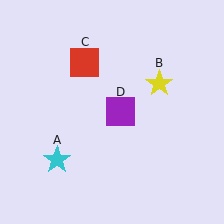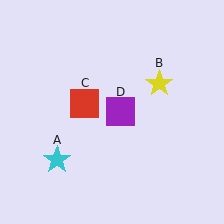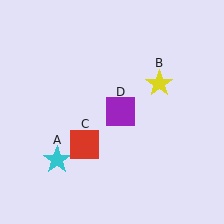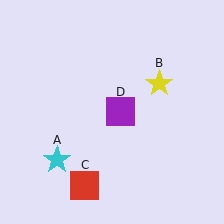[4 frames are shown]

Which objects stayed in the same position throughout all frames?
Cyan star (object A) and yellow star (object B) and purple square (object D) remained stationary.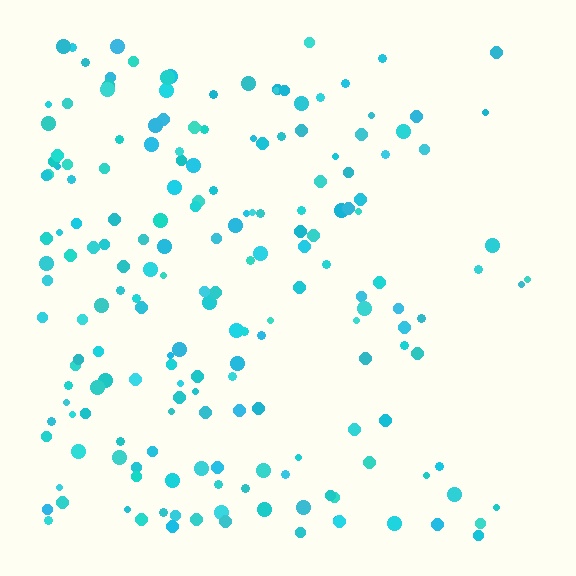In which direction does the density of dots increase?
From right to left, with the left side densest.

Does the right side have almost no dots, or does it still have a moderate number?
Still a moderate number, just noticeably fewer than the left.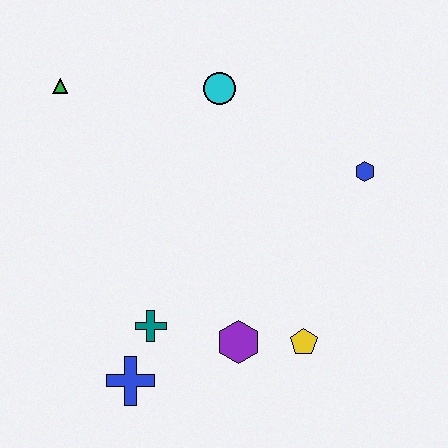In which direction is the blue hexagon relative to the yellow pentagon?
The blue hexagon is above the yellow pentagon.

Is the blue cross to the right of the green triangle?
Yes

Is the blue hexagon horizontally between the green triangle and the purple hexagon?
No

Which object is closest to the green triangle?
The cyan circle is closest to the green triangle.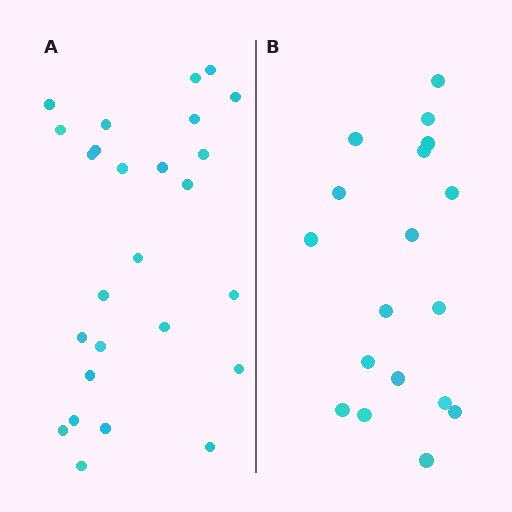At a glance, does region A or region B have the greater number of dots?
Region A (the left region) has more dots.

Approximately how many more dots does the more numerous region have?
Region A has roughly 8 or so more dots than region B.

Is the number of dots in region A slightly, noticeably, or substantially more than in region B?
Region A has noticeably more, but not dramatically so. The ratio is roughly 1.4 to 1.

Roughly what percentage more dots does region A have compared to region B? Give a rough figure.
About 45% more.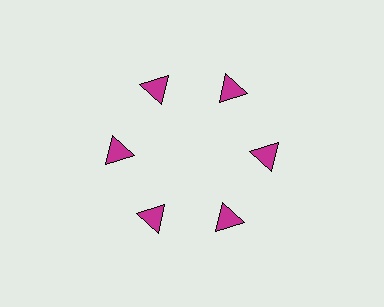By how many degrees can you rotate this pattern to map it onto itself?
The pattern maps onto itself every 60 degrees of rotation.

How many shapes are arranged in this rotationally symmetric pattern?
There are 6 shapes, arranged in 6 groups of 1.